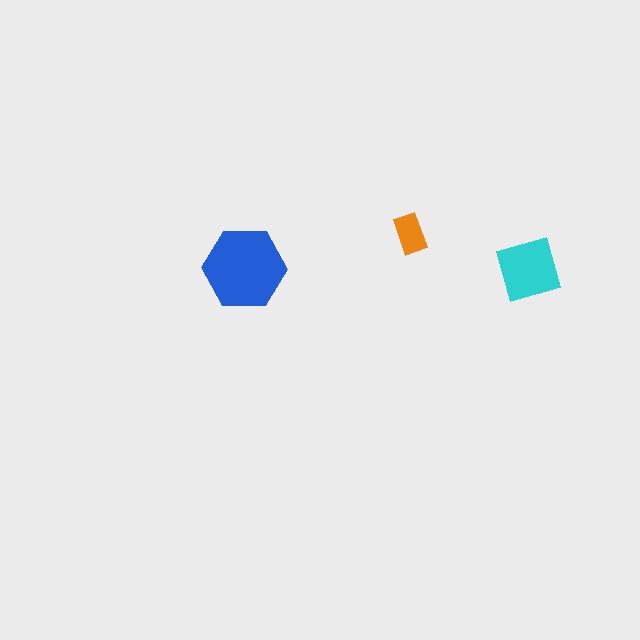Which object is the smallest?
The orange rectangle.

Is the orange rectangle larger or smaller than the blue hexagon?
Smaller.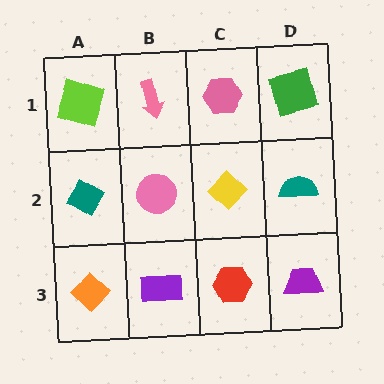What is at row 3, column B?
A purple rectangle.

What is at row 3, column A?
An orange diamond.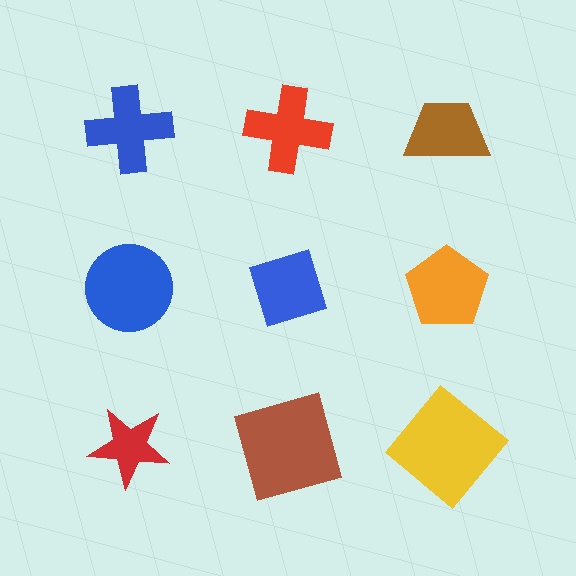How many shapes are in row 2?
3 shapes.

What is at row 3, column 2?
A brown square.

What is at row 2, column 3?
An orange pentagon.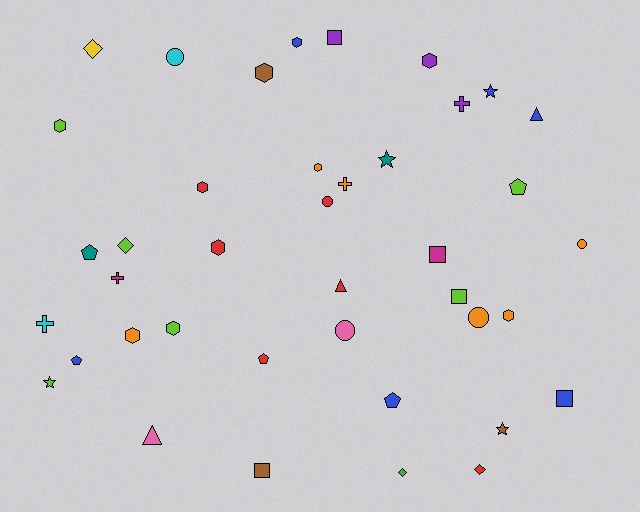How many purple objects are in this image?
There are 3 purple objects.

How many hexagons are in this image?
There are 10 hexagons.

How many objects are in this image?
There are 40 objects.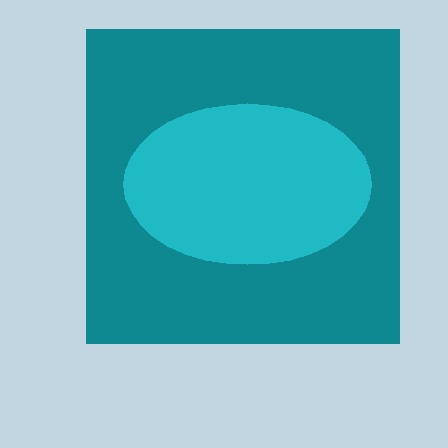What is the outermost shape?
The teal square.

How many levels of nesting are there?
2.